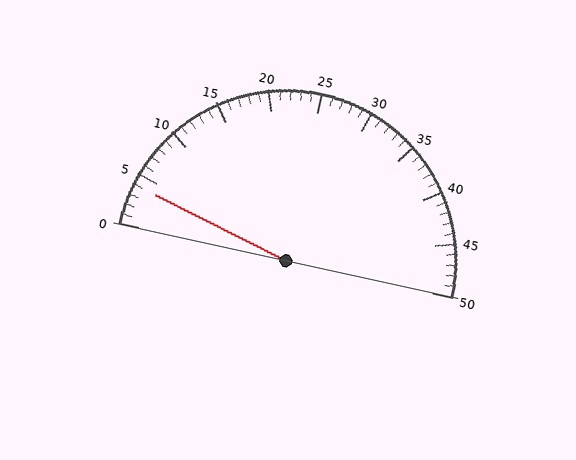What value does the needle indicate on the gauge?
The needle indicates approximately 4.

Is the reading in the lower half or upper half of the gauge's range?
The reading is in the lower half of the range (0 to 50).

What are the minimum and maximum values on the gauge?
The gauge ranges from 0 to 50.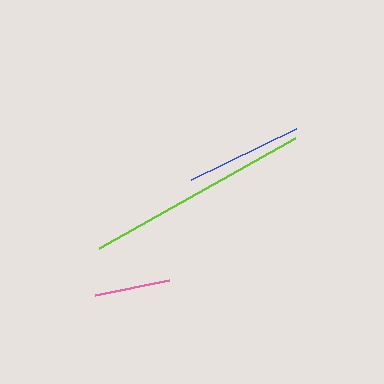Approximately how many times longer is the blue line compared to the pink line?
The blue line is approximately 1.5 times the length of the pink line.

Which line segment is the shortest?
The pink line is the shortest at approximately 75 pixels.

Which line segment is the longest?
The lime line is the longest at approximately 224 pixels.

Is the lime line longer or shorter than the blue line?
The lime line is longer than the blue line.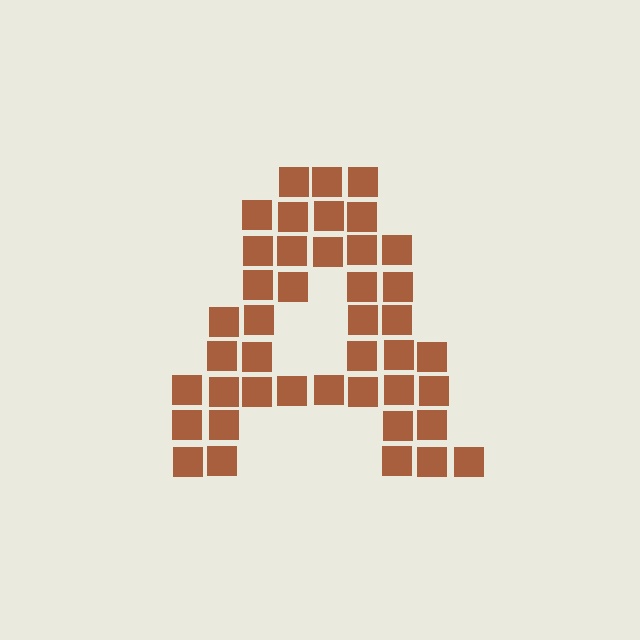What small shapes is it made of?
It is made of small squares.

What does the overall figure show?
The overall figure shows the letter A.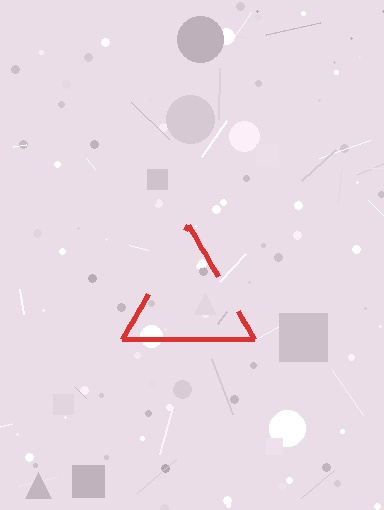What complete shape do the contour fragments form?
The contour fragments form a triangle.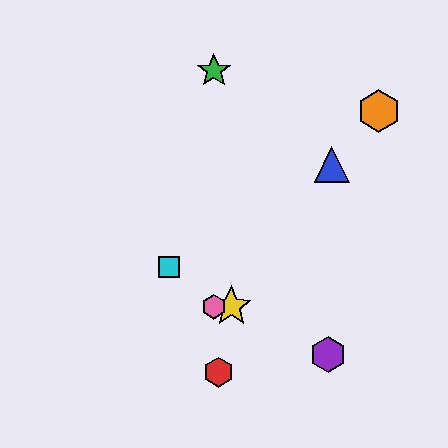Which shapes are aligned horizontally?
The yellow star, the pink hexagon are aligned horizontally.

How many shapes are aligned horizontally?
2 shapes (the yellow star, the pink hexagon) are aligned horizontally.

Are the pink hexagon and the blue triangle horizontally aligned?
No, the pink hexagon is at y≈307 and the blue triangle is at y≈165.